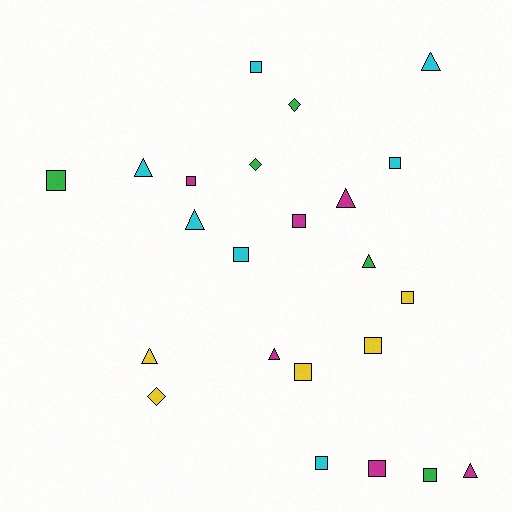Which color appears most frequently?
Cyan, with 7 objects.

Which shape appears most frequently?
Square, with 12 objects.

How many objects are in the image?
There are 23 objects.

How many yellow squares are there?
There are 3 yellow squares.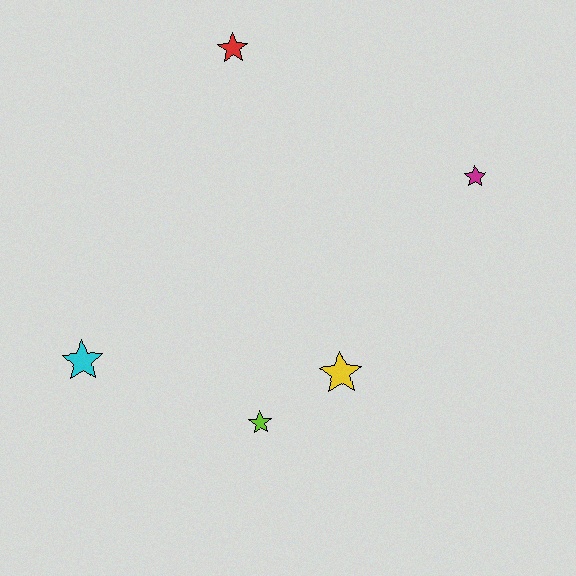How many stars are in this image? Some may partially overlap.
There are 5 stars.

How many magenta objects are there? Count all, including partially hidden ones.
There is 1 magenta object.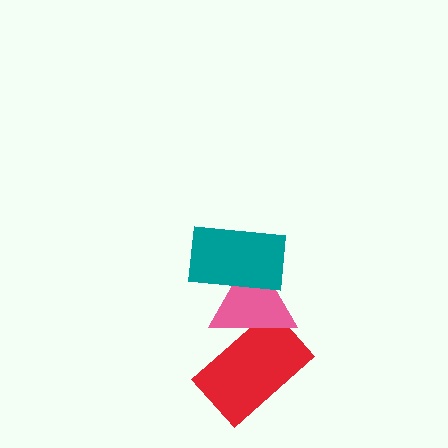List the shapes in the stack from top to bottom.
From top to bottom: the teal rectangle, the pink triangle, the red rectangle.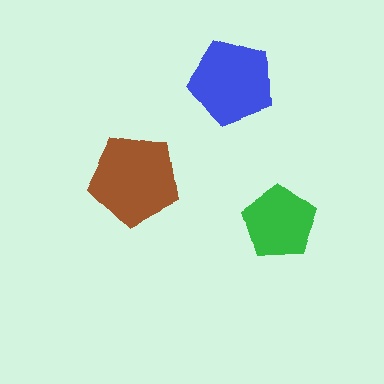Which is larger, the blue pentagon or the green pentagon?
The blue one.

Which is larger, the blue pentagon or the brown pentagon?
The brown one.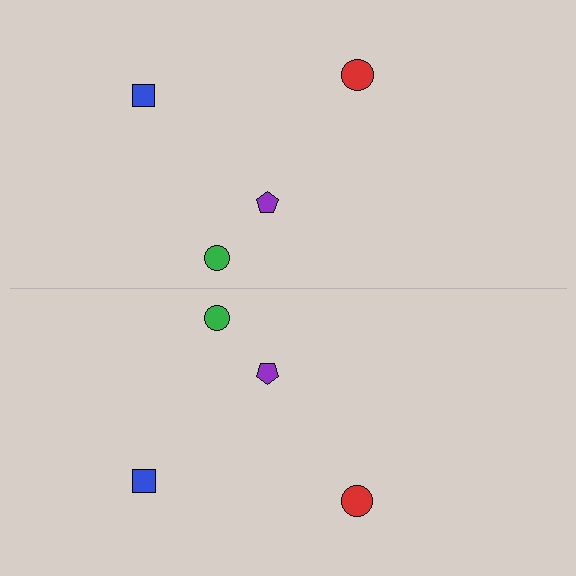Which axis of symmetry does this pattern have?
The pattern has a horizontal axis of symmetry running through the center of the image.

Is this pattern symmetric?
Yes, this pattern has bilateral (reflection) symmetry.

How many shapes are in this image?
There are 8 shapes in this image.